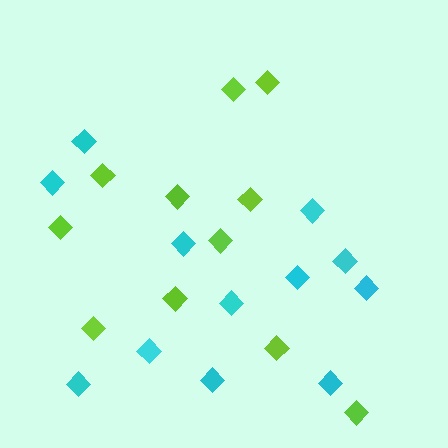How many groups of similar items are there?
There are 2 groups: one group of lime diamonds (11) and one group of cyan diamonds (12).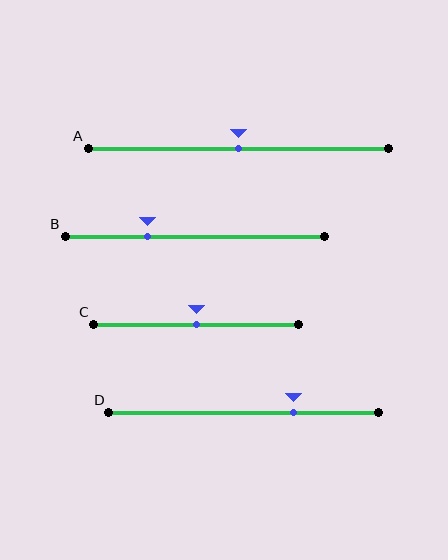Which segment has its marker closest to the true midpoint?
Segment A has its marker closest to the true midpoint.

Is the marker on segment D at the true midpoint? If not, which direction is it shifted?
No, the marker on segment D is shifted to the right by about 18% of the segment length.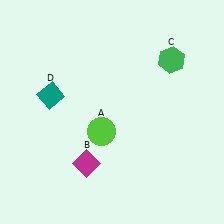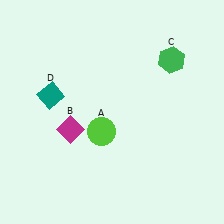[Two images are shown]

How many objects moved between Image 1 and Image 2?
1 object moved between the two images.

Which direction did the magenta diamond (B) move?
The magenta diamond (B) moved up.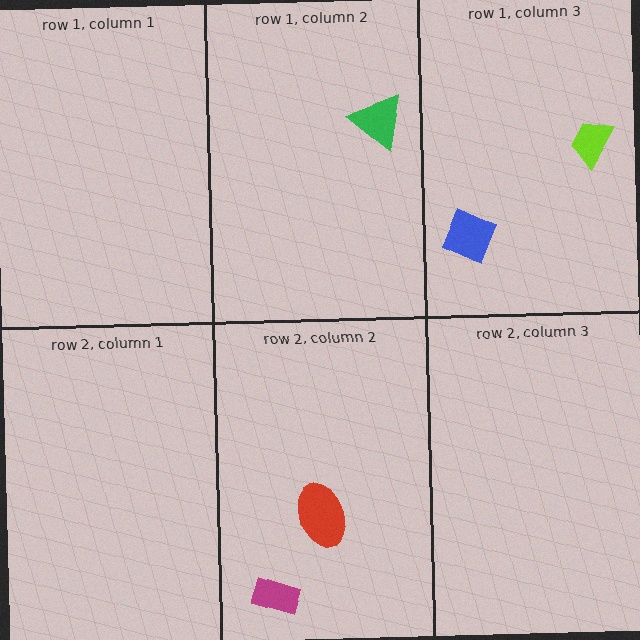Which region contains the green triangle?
The row 1, column 2 region.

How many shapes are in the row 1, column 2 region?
1.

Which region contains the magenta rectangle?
The row 2, column 2 region.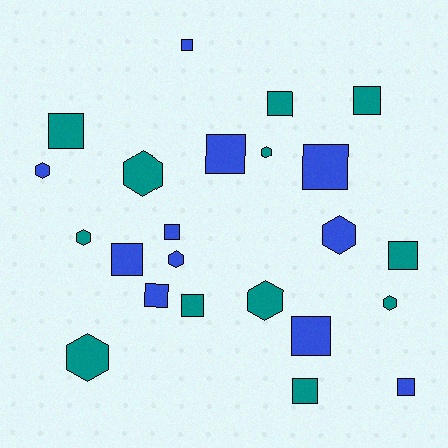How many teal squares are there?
There are 6 teal squares.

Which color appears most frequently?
Teal, with 12 objects.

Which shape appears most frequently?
Square, with 14 objects.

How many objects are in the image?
There are 23 objects.